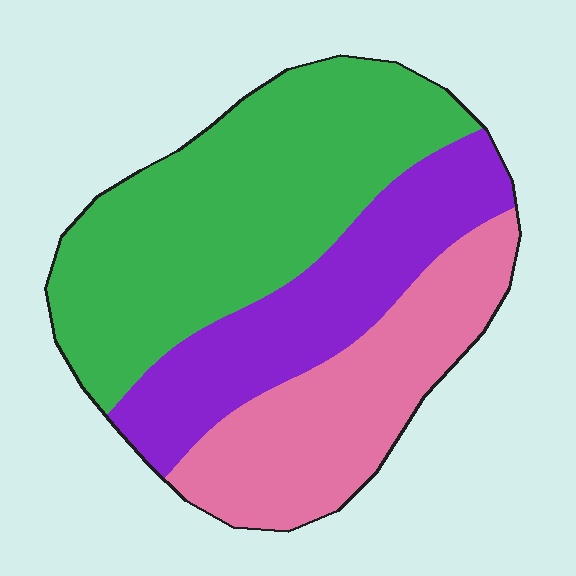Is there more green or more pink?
Green.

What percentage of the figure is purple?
Purple takes up between a sixth and a third of the figure.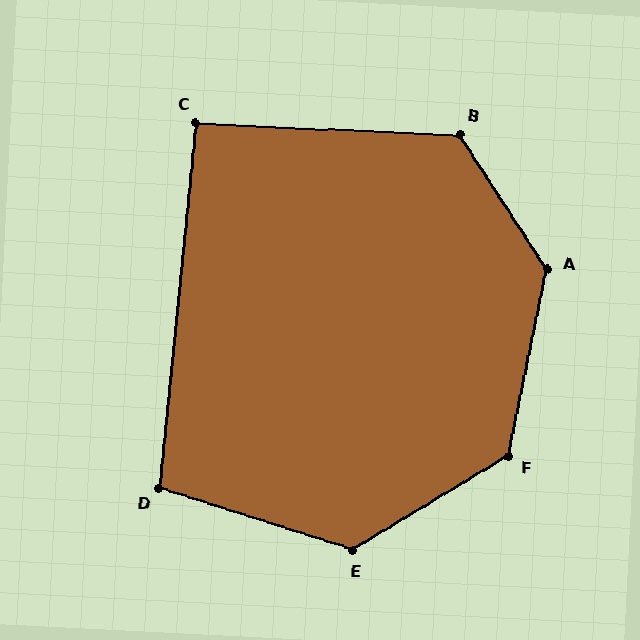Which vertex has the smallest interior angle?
C, at approximately 93 degrees.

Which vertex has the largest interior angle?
A, at approximately 136 degrees.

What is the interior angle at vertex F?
Approximately 133 degrees (obtuse).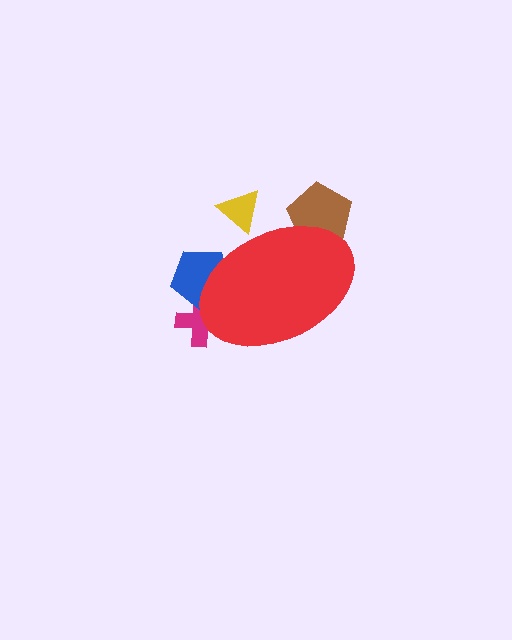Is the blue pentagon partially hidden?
Yes, the blue pentagon is partially hidden behind the red ellipse.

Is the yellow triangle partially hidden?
Yes, the yellow triangle is partially hidden behind the red ellipse.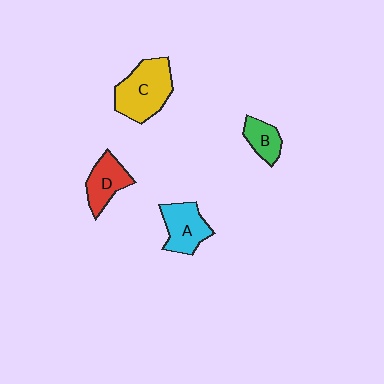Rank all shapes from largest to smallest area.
From largest to smallest: C (yellow), A (cyan), D (red), B (green).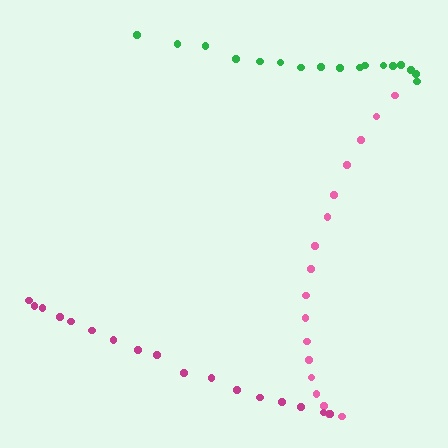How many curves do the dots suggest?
There are 3 distinct paths.